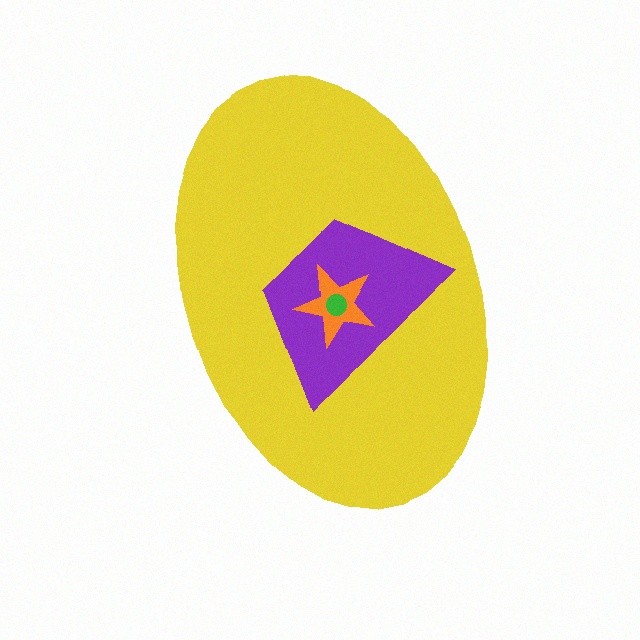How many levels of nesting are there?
4.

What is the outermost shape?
The yellow ellipse.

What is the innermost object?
The green circle.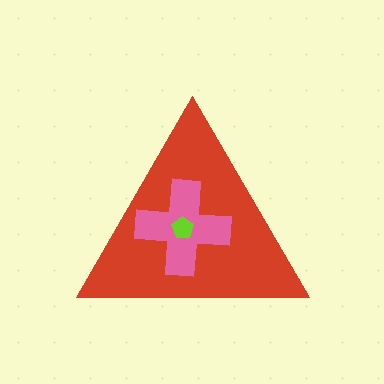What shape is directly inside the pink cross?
The lime pentagon.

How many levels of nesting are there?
3.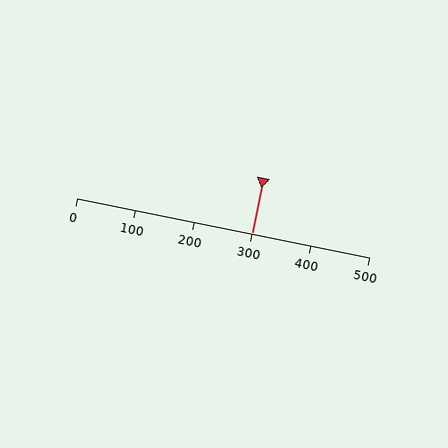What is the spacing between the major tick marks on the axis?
The major ticks are spaced 100 apart.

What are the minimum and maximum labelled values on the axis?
The axis runs from 0 to 500.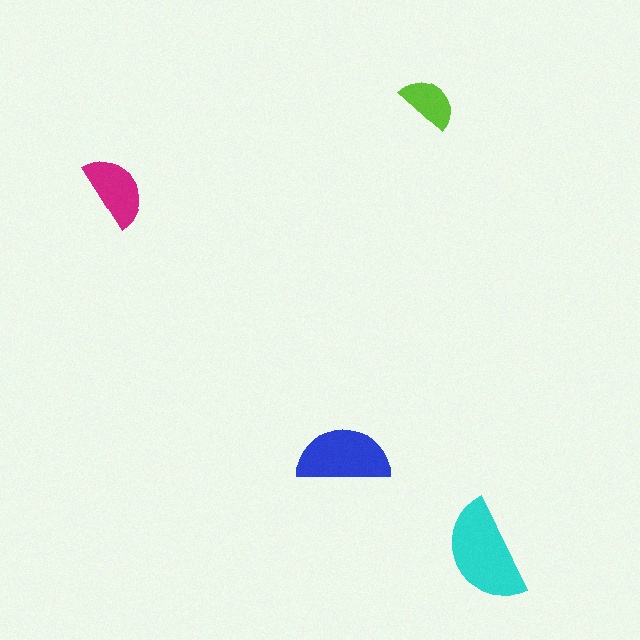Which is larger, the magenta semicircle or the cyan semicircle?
The cyan one.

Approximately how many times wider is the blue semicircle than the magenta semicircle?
About 1.5 times wider.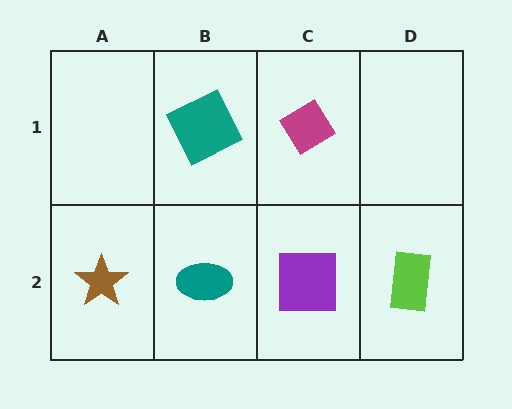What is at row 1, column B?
A teal square.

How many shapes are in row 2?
4 shapes.